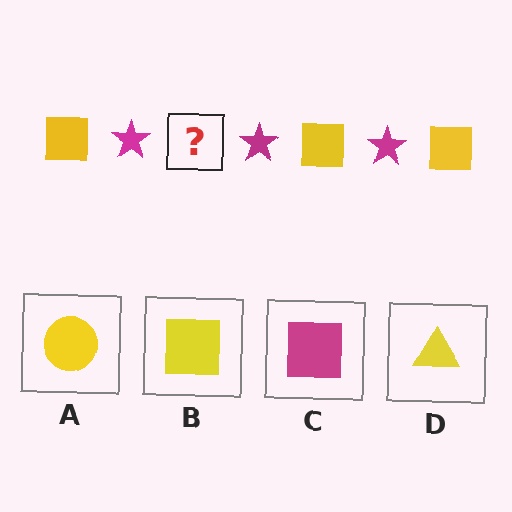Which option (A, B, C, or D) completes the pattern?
B.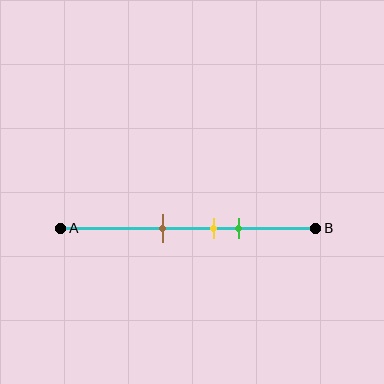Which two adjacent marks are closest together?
The yellow and green marks are the closest adjacent pair.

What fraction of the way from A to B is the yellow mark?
The yellow mark is approximately 60% (0.6) of the way from A to B.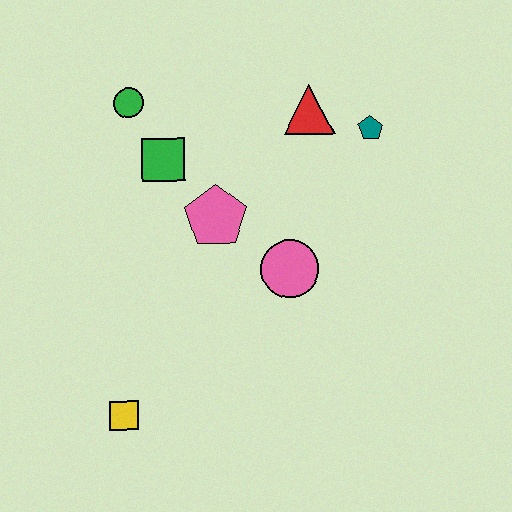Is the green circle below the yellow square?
No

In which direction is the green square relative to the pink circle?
The green square is to the left of the pink circle.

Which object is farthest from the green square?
The yellow square is farthest from the green square.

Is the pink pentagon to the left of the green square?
No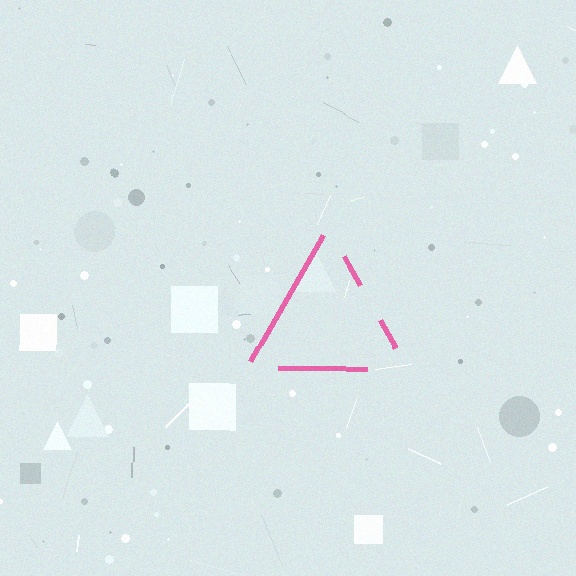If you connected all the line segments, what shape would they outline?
They would outline a triangle.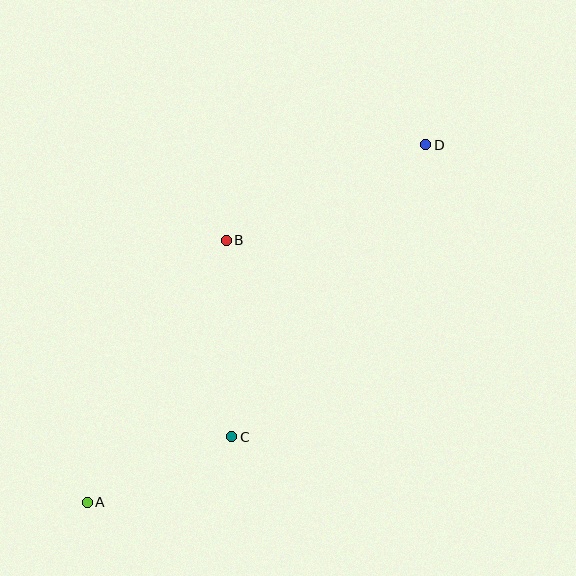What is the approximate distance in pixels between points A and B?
The distance between A and B is approximately 296 pixels.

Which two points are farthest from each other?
Points A and D are farthest from each other.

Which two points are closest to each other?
Points A and C are closest to each other.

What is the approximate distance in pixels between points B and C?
The distance between B and C is approximately 197 pixels.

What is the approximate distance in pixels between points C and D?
The distance between C and D is approximately 351 pixels.